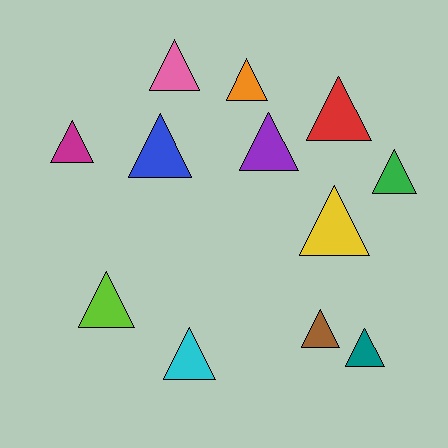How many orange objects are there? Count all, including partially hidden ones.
There is 1 orange object.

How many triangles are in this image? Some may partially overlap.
There are 12 triangles.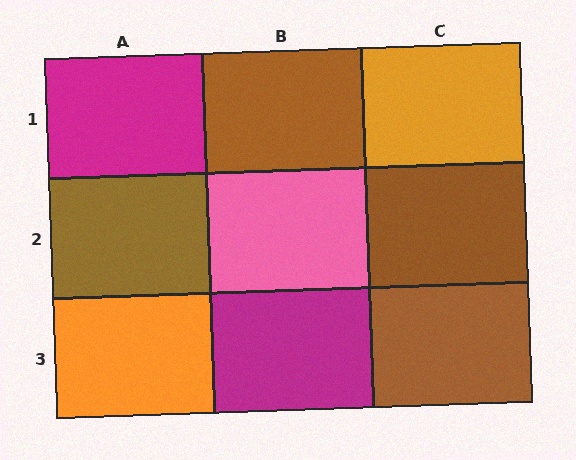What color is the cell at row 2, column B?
Pink.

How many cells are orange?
2 cells are orange.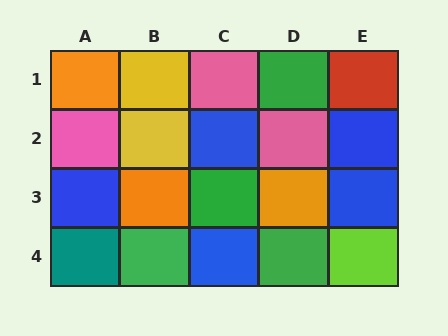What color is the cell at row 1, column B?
Yellow.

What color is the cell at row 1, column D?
Green.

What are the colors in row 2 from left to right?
Pink, yellow, blue, pink, blue.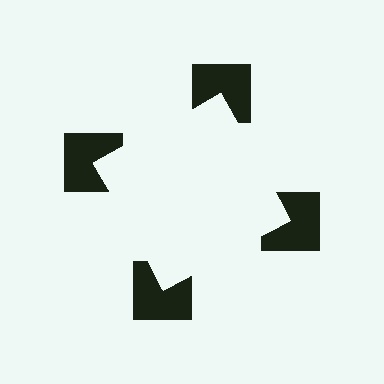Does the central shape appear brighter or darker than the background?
It typically appears slightly brighter than the background, even though no actual brightness change is drawn.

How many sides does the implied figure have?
4 sides.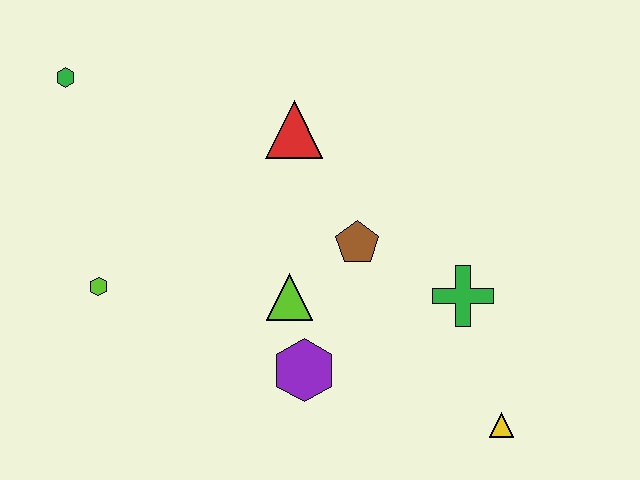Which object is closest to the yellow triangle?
The green cross is closest to the yellow triangle.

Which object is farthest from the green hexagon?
The yellow triangle is farthest from the green hexagon.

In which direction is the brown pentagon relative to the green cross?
The brown pentagon is to the left of the green cross.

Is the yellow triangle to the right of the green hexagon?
Yes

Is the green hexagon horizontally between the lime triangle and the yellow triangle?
No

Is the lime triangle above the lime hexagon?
No